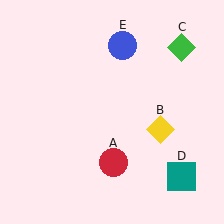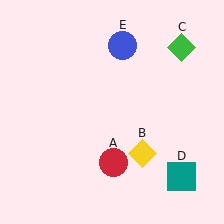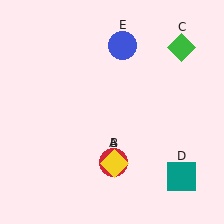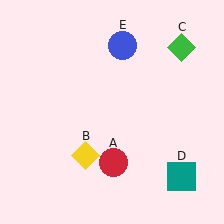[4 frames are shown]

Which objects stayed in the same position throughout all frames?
Red circle (object A) and green diamond (object C) and teal square (object D) and blue circle (object E) remained stationary.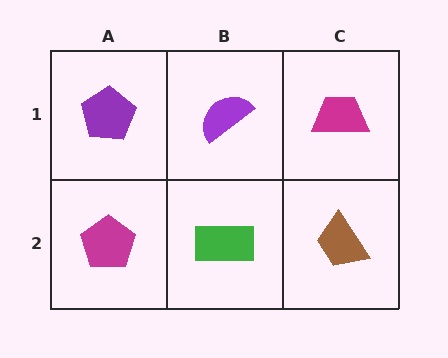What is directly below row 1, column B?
A green rectangle.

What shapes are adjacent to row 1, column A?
A magenta pentagon (row 2, column A), a purple semicircle (row 1, column B).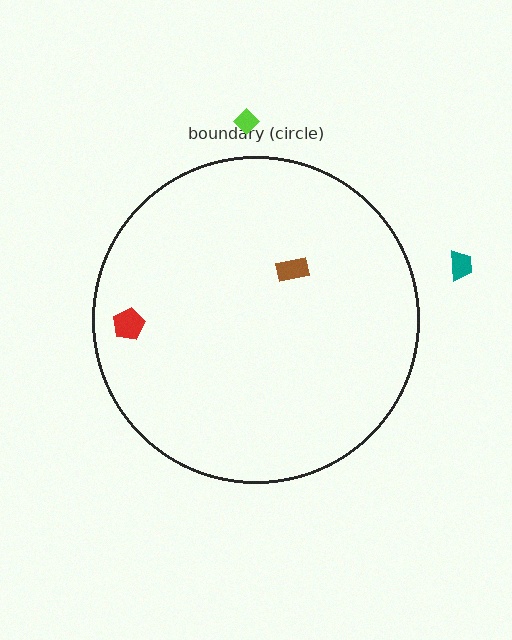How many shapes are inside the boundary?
2 inside, 2 outside.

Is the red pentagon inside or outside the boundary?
Inside.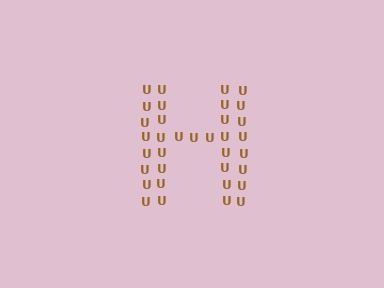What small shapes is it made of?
It is made of small letter U's.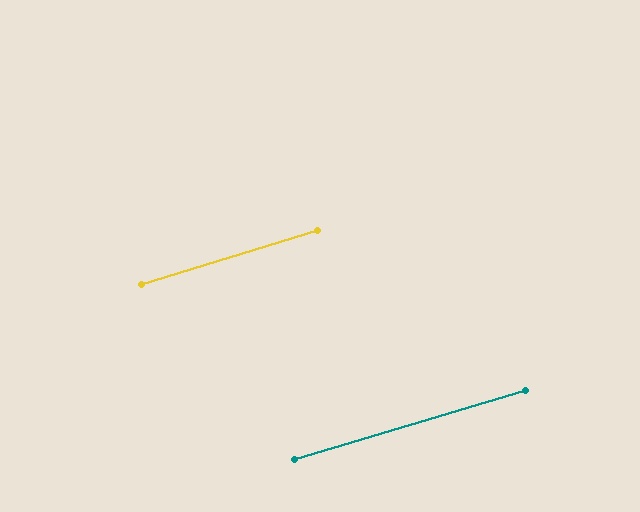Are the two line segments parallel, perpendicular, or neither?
Parallel — their directions differ by only 0.4°.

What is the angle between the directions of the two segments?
Approximately 0 degrees.